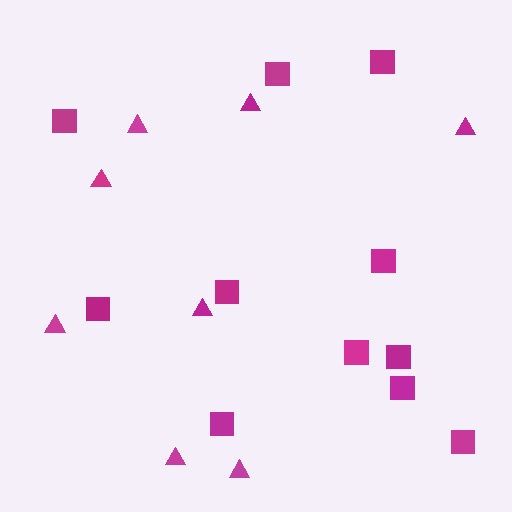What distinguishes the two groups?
There are 2 groups: one group of squares (11) and one group of triangles (8).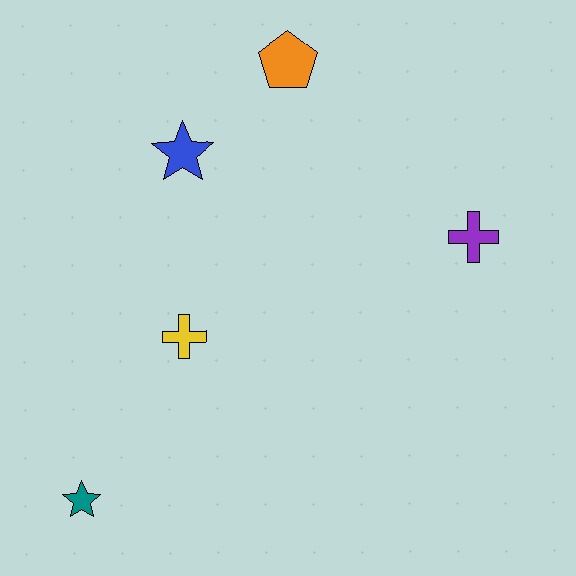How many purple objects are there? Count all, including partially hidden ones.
There is 1 purple object.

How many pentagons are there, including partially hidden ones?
There is 1 pentagon.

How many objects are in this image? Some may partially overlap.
There are 5 objects.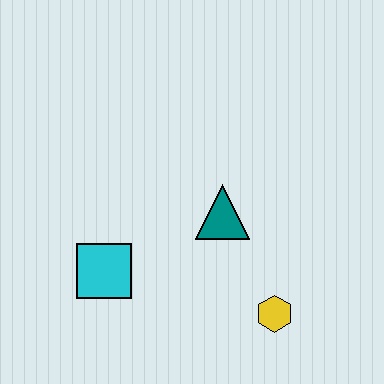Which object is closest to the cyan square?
The teal triangle is closest to the cyan square.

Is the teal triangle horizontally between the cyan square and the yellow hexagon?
Yes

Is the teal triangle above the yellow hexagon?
Yes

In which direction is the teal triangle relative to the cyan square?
The teal triangle is to the right of the cyan square.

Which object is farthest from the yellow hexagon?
The cyan square is farthest from the yellow hexagon.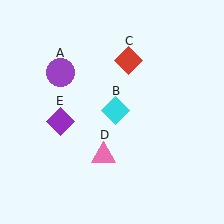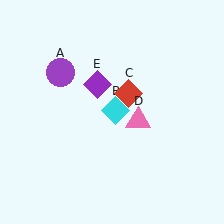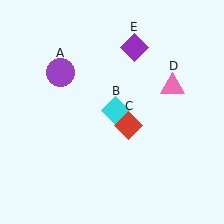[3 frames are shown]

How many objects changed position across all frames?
3 objects changed position: red diamond (object C), pink triangle (object D), purple diamond (object E).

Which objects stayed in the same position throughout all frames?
Purple circle (object A) and cyan diamond (object B) remained stationary.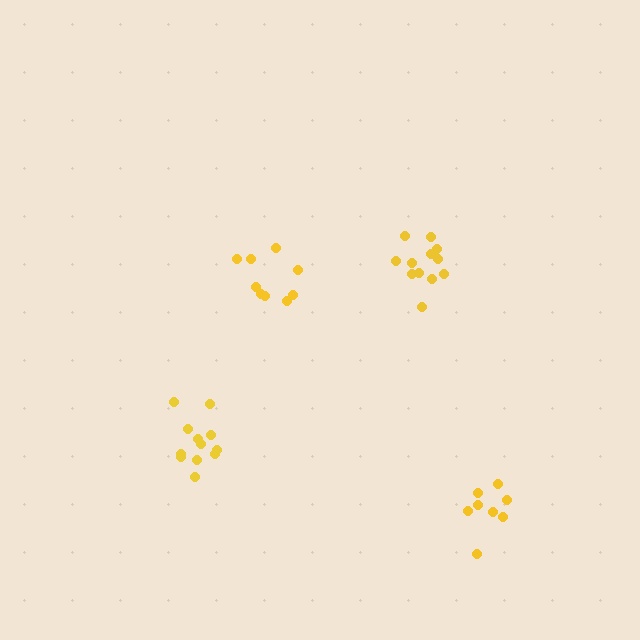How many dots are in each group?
Group 1: 9 dots, Group 2: 12 dots, Group 3: 8 dots, Group 4: 12 dots (41 total).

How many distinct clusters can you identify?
There are 4 distinct clusters.